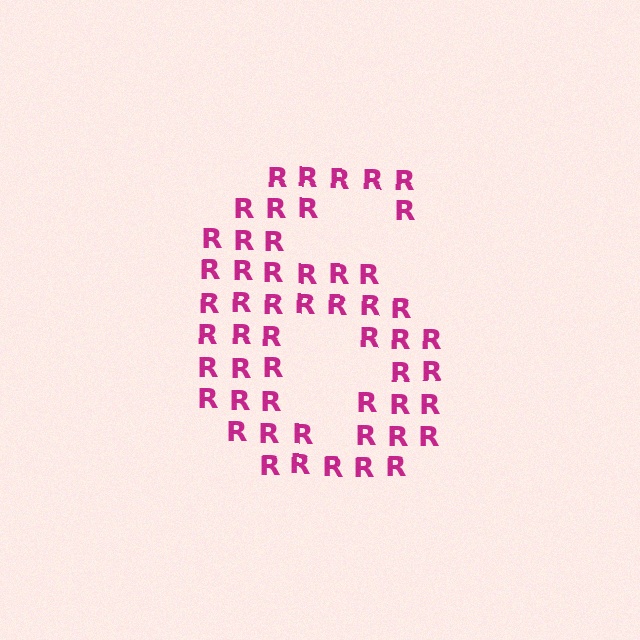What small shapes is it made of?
It is made of small letter R's.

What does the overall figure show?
The overall figure shows the digit 6.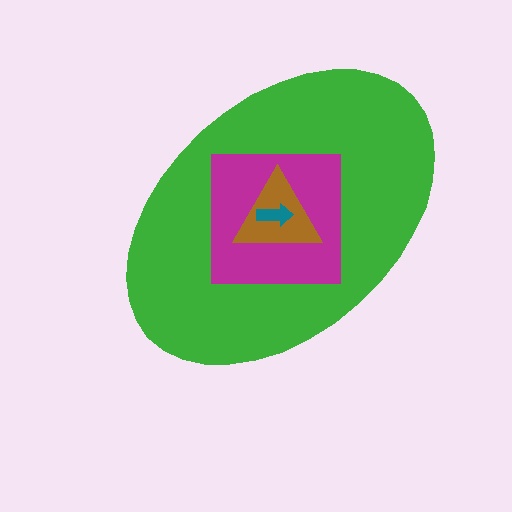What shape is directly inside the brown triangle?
The teal arrow.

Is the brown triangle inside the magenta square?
Yes.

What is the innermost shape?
The teal arrow.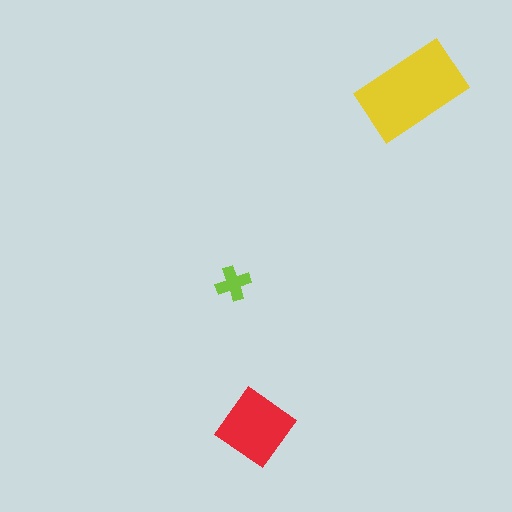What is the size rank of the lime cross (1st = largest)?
3rd.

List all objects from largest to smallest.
The yellow rectangle, the red diamond, the lime cross.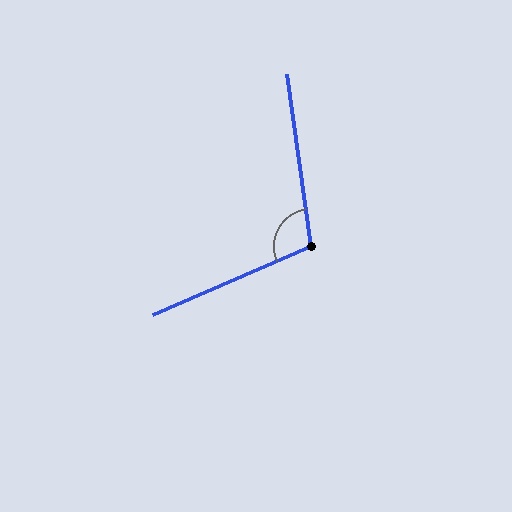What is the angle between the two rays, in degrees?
Approximately 105 degrees.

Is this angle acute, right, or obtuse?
It is obtuse.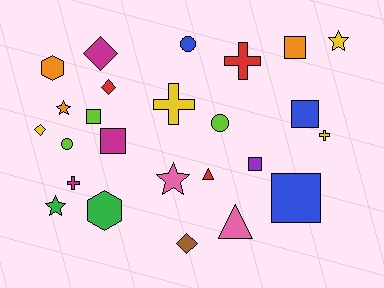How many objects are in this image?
There are 25 objects.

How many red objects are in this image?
There are 3 red objects.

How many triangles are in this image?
There are 2 triangles.